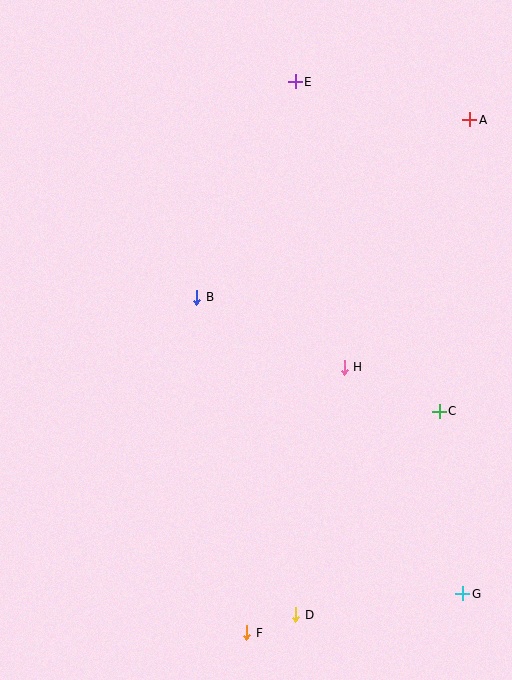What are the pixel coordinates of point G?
Point G is at (463, 594).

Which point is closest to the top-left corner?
Point E is closest to the top-left corner.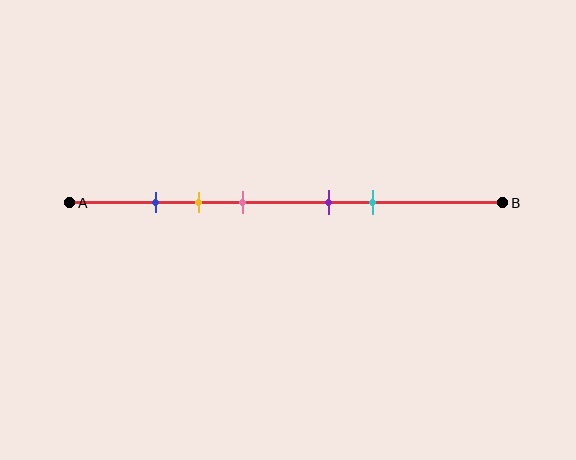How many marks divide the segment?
There are 5 marks dividing the segment.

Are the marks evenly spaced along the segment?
No, the marks are not evenly spaced.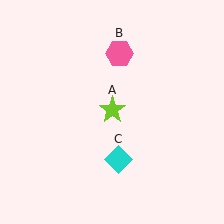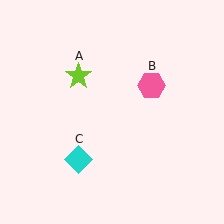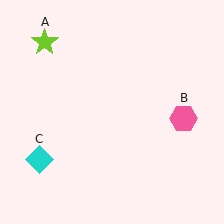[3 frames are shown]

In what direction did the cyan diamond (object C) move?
The cyan diamond (object C) moved left.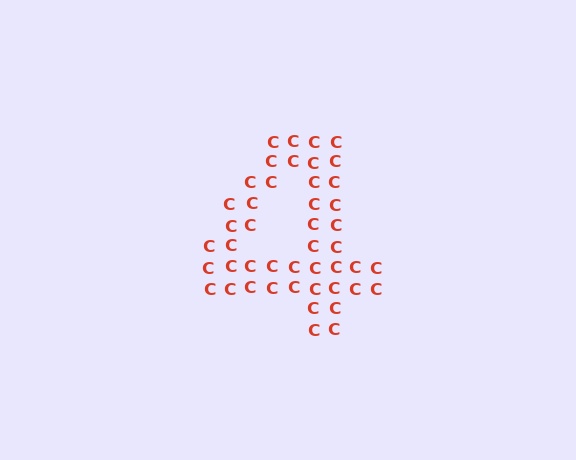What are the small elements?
The small elements are letter C's.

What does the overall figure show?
The overall figure shows the digit 4.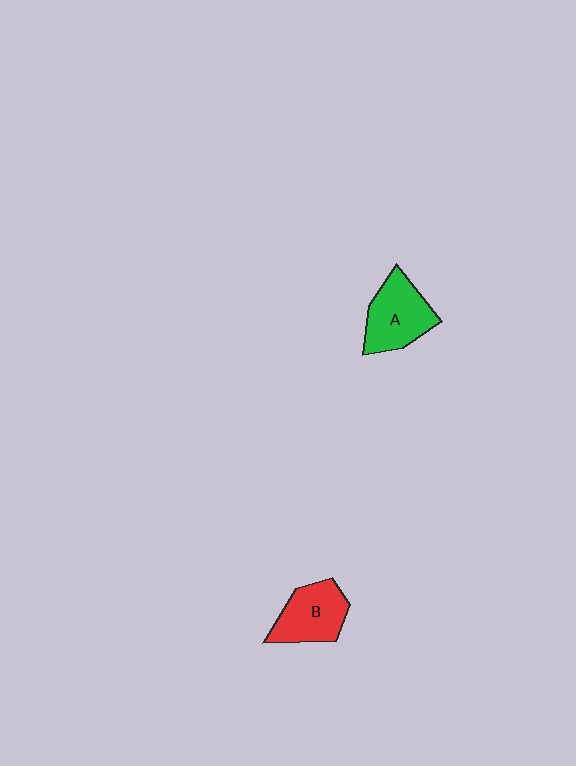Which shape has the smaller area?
Shape B (red).